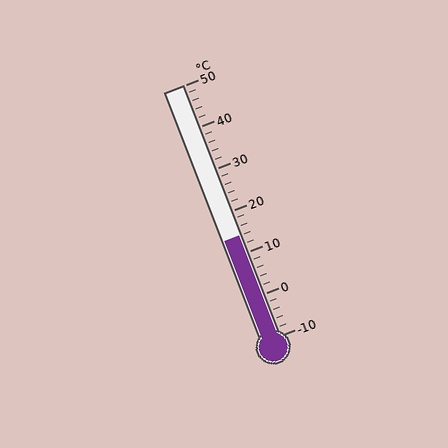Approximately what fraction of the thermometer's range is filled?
The thermometer is filled to approximately 40% of its range.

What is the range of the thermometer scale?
The thermometer scale ranges from -10°C to 50°C.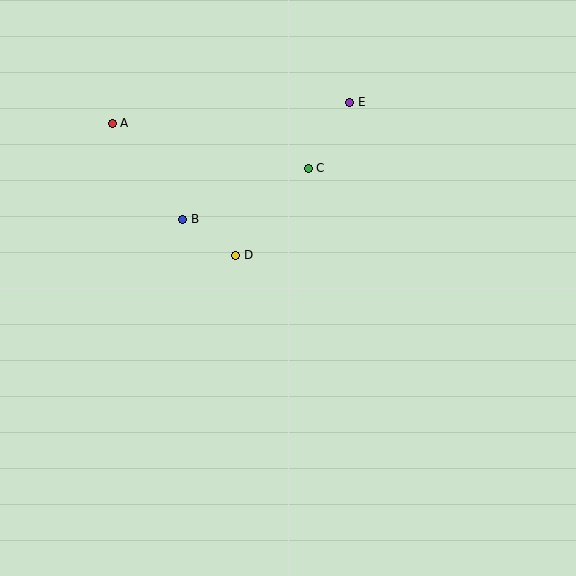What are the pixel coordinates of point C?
Point C is at (308, 168).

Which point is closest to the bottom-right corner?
Point D is closest to the bottom-right corner.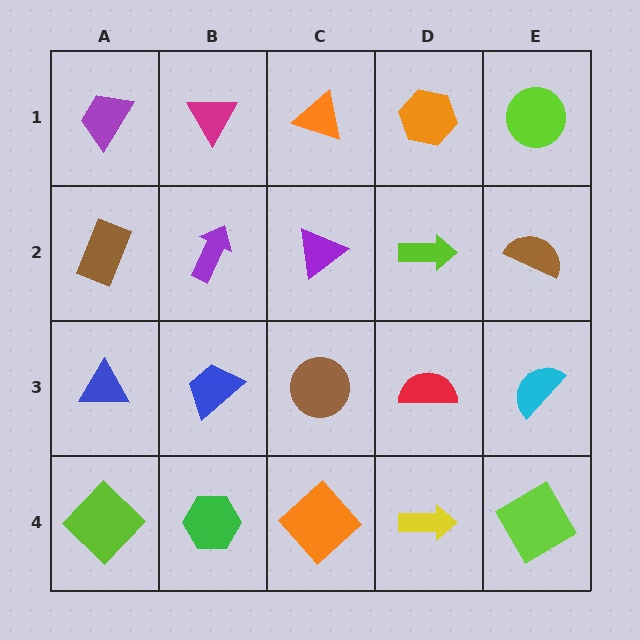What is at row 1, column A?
A purple trapezoid.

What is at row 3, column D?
A red semicircle.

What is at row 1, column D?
An orange hexagon.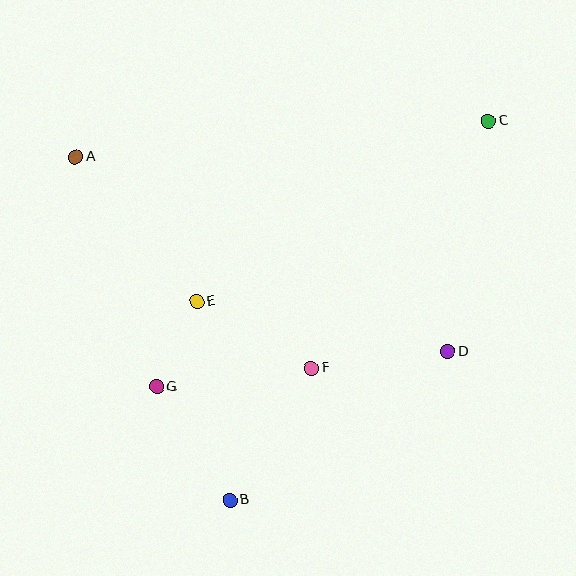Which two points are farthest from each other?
Points B and C are farthest from each other.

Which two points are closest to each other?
Points E and G are closest to each other.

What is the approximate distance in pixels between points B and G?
The distance between B and G is approximately 135 pixels.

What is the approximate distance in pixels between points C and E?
The distance between C and E is approximately 343 pixels.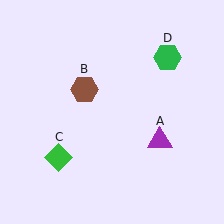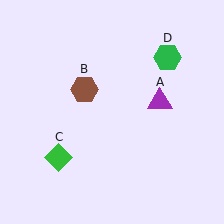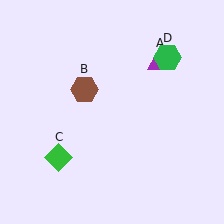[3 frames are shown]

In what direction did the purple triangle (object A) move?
The purple triangle (object A) moved up.